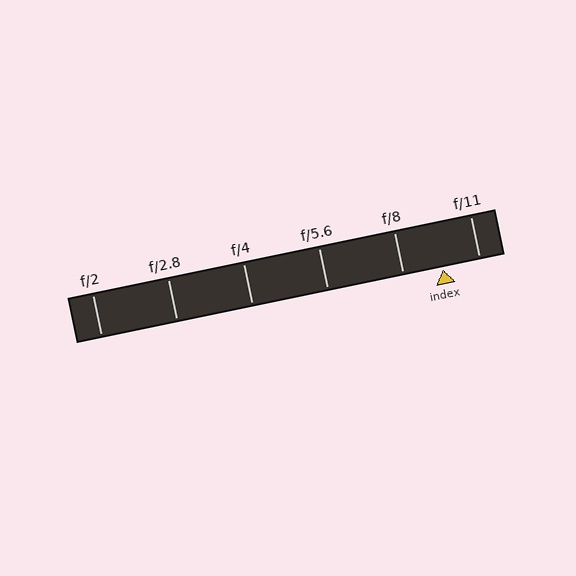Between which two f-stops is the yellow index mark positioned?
The index mark is between f/8 and f/11.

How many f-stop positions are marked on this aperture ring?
There are 6 f-stop positions marked.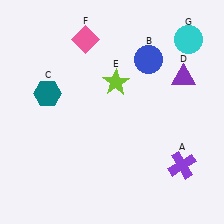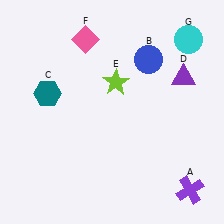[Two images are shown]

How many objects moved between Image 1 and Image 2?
1 object moved between the two images.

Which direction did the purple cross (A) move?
The purple cross (A) moved down.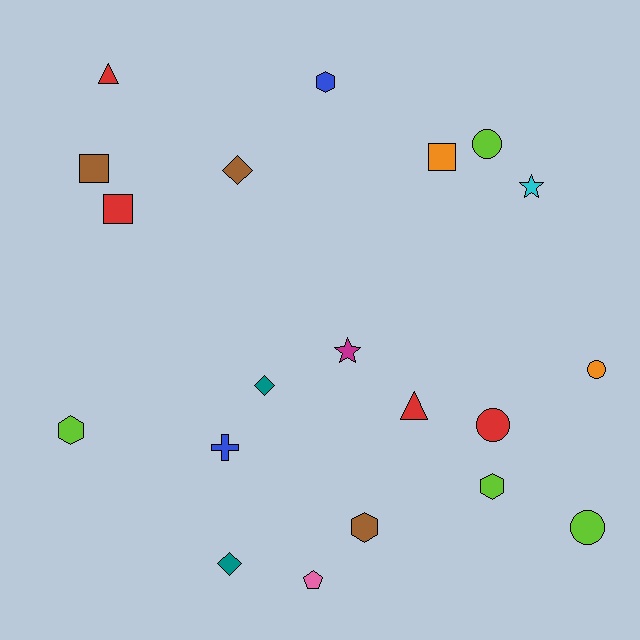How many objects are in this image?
There are 20 objects.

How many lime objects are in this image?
There are 4 lime objects.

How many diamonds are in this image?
There are 3 diamonds.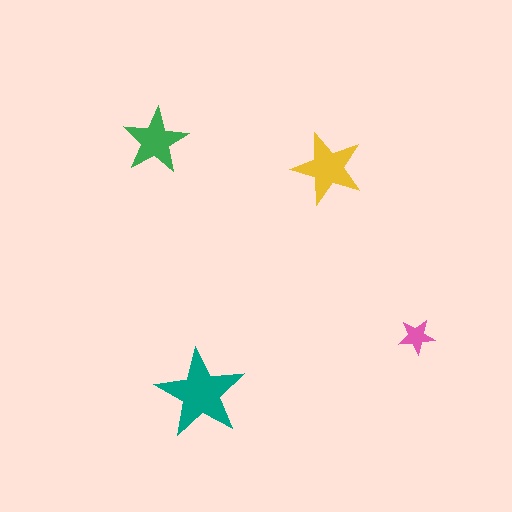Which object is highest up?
The green star is topmost.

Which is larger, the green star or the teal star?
The teal one.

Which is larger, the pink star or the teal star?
The teal one.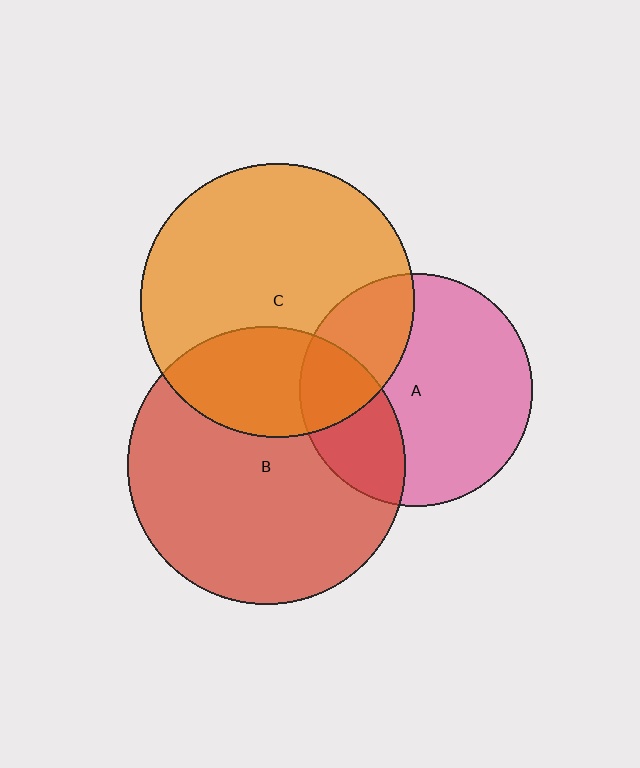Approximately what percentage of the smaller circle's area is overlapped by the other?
Approximately 30%.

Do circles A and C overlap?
Yes.